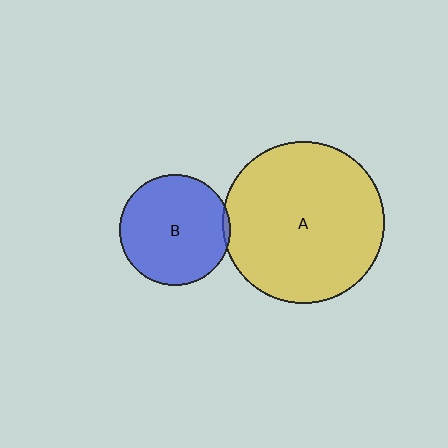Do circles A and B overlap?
Yes.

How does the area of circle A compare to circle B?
Approximately 2.1 times.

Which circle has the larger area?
Circle A (yellow).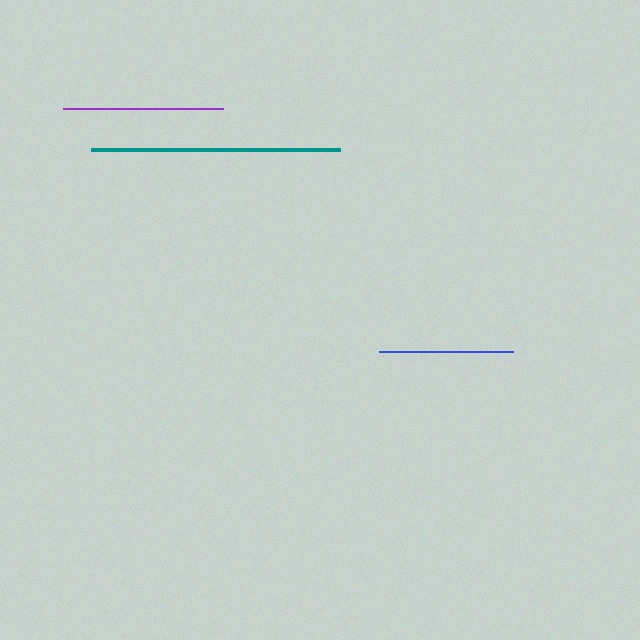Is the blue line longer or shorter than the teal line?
The teal line is longer than the blue line.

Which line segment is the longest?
The teal line is the longest at approximately 249 pixels.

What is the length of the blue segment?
The blue segment is approximately 134 pixels long.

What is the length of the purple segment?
The purple segment is approximately 160 pixels long.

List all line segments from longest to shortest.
From longest to shortest: teal, purple, blue.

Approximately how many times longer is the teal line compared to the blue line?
The teal line is approximately 1.9 times the length of the blue line.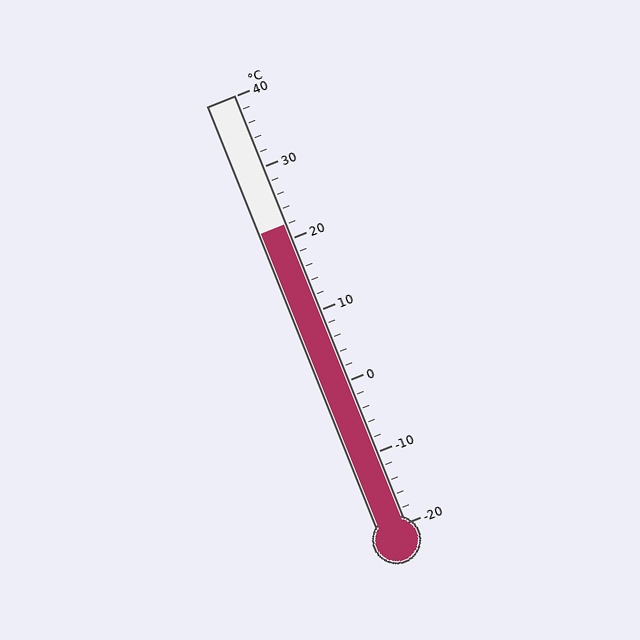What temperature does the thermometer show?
The thermometer shows approximately 22°C.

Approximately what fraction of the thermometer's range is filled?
The thermometer is filled to approximately 70% of its range.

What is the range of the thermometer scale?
The thermometer scale ranges from -20°C to 40°C.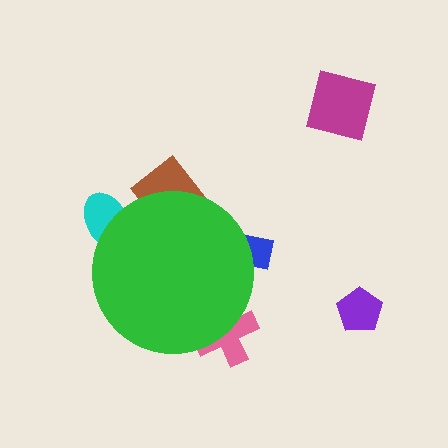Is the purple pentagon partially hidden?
No, the purple pentagon is fully visible.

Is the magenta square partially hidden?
No, the magenta square is fully visible.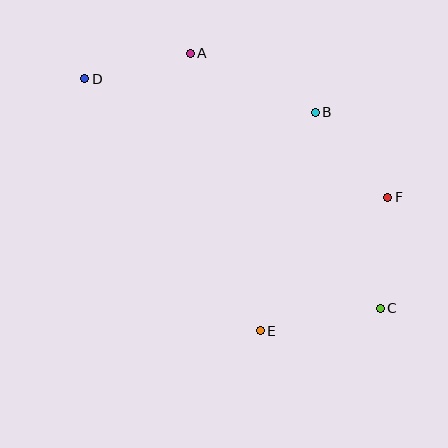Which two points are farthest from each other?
Points C and D are farthest from each other.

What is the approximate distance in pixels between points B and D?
The distance between B and D is approximately 233 pixels.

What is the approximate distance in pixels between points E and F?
The distance between E and F is approximately 184 pixels.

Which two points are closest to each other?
Points A and D are closest to each other.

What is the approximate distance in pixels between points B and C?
The distance between B and C is approximately 206 pixels.